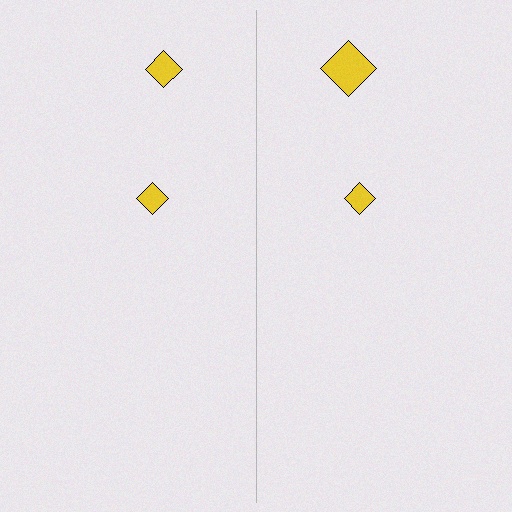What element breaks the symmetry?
The yellow diamond on the right side has a different size than its mirror counterpart.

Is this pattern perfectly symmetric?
No, the pattern is not perfectly symmetric. The yellow diamond on the right side has a different size than its mirror counterpart.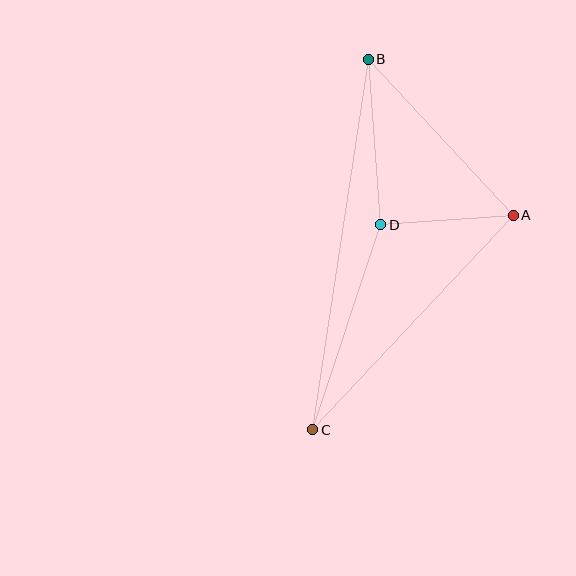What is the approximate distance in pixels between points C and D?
The distance between C and D is approximately 216 pixels.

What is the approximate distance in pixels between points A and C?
The distance between A and C is approximately 293 pixels.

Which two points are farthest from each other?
Points B and C are farthest from each other.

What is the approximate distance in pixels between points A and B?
The distance between A and B is approximately 213 pixels.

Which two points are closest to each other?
Points A and D are closest to each other.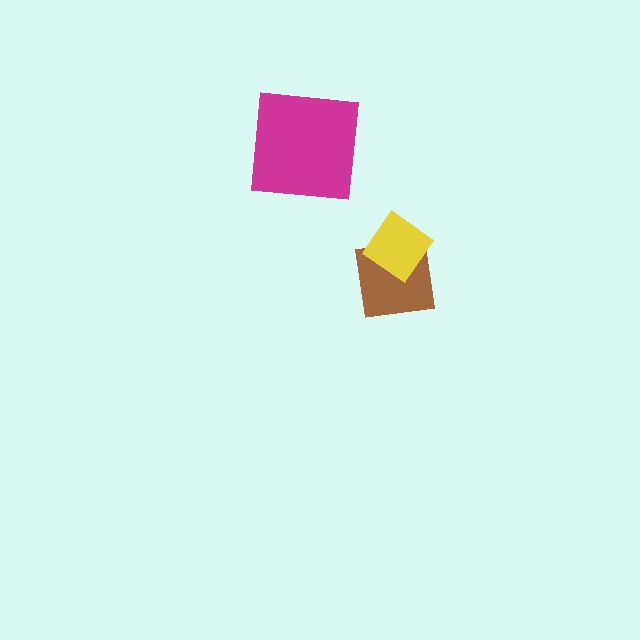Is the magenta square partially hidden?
No, no other shape covers it.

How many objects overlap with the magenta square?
0 objects overlap with the magenta square.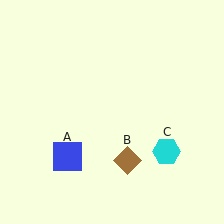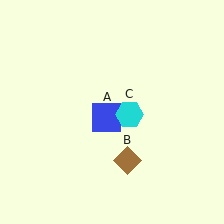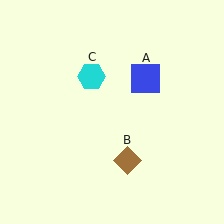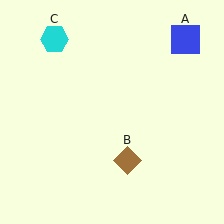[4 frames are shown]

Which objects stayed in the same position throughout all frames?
Brown diamond (object B) remained stationary.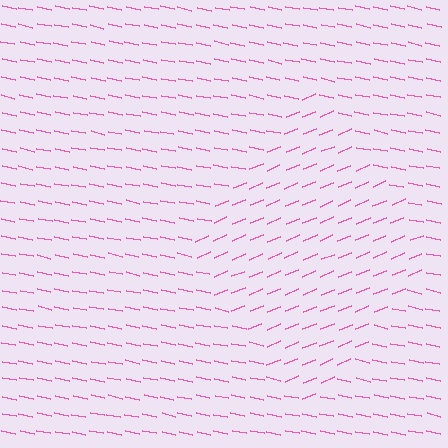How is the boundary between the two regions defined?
The boundary is defined purely by a change in line orientation (approximately 34 degrees difference). All lines are the same color and thickness.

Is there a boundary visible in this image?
Yes, there is a texture boundary formed by a change in line orientation.